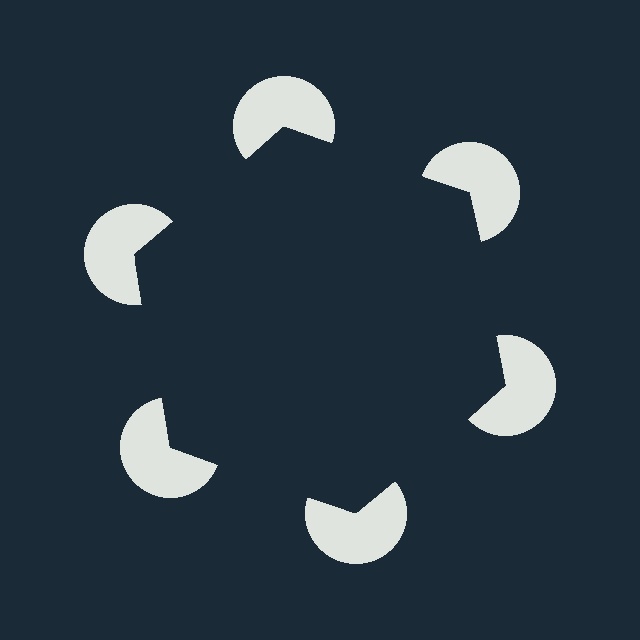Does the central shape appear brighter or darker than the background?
It typically appears slightly darker than the background, even though no actual brightness change is drawn.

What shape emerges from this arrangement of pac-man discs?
An illusory hexagon — its edges are inferred from the aligned wedge cuts in the pac-man discs, not physically drawn.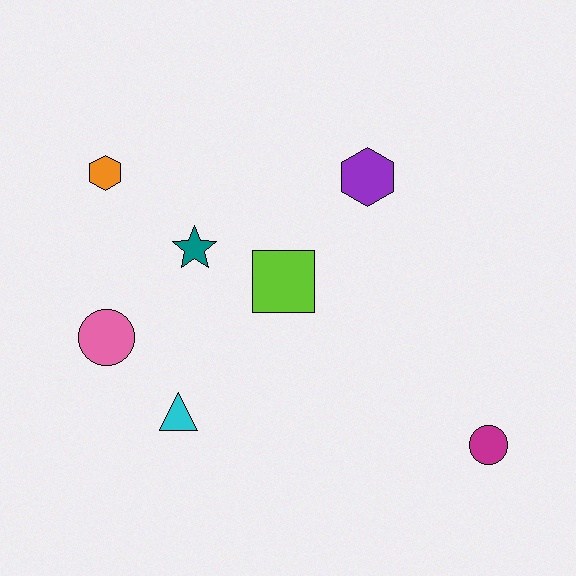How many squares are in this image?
There is 1 square.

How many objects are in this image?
There are 7 objects.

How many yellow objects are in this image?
There are no yellow objects.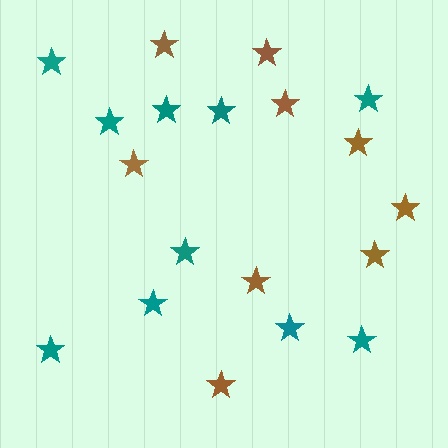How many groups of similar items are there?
There are 2 groups: one group of brown stars (9) and one group of teal stars (10).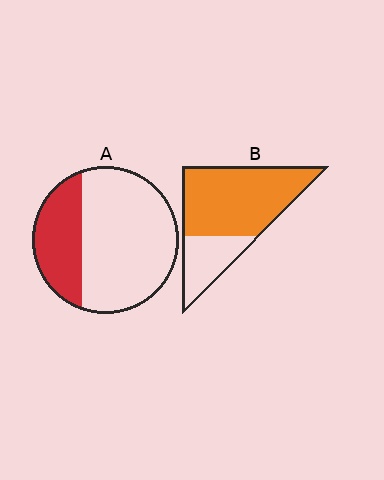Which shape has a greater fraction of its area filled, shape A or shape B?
Shape B.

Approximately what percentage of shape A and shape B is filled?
A is approximately 30% and B is approximately 70%.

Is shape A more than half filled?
No.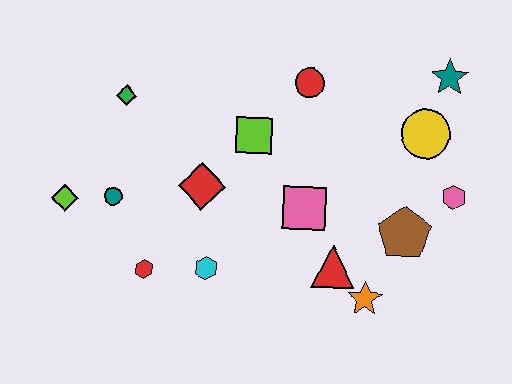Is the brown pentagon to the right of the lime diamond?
Yes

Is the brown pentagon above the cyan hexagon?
Yes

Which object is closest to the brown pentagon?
The pink hexagon is closest to the brown pentagon.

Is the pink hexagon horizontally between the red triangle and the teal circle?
No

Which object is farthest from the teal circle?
The teal star is farthest from the teal circle.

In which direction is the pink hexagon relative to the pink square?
The pink hexagon is to the right of the pink square.